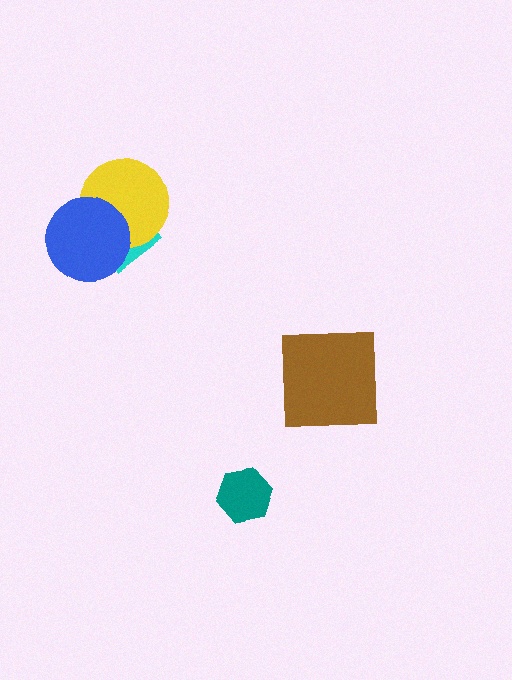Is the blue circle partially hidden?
No, no other shape covers it.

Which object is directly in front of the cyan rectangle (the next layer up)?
The yellow circle is directly in front of the cyan rectangle.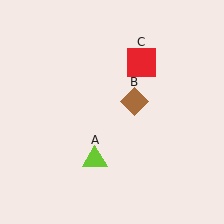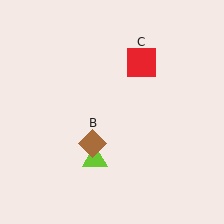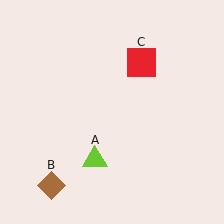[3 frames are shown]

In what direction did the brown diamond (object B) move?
The brown diamond (object B) moved down and to the left.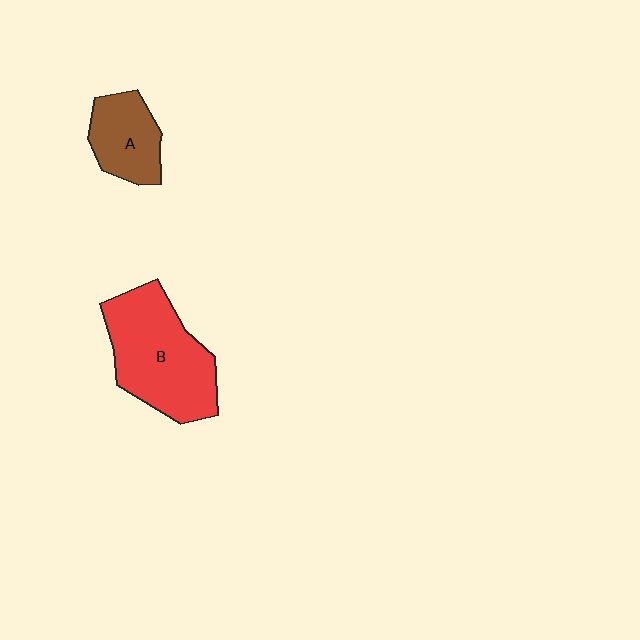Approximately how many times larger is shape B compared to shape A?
Approximately 2.0 times.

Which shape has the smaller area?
Shape A (brown).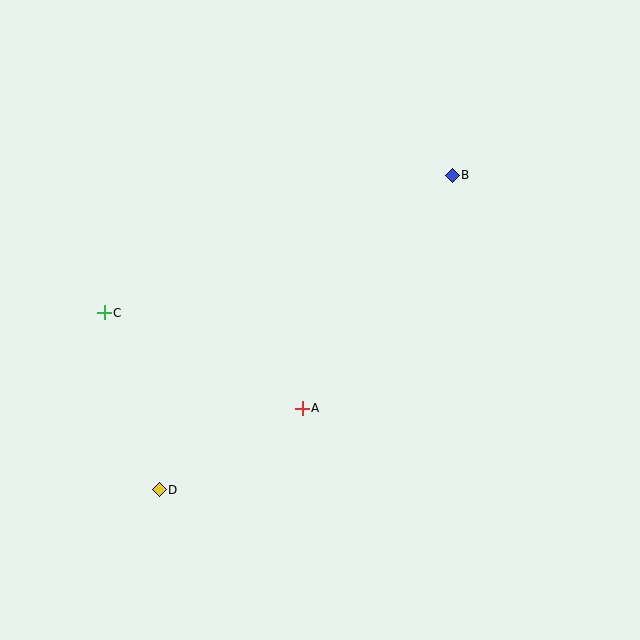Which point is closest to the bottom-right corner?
Point A is closest to the bottom-right corner.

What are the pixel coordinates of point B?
Point B is at (452, 175).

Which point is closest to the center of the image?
Point A at (302, 408) is closest to the center.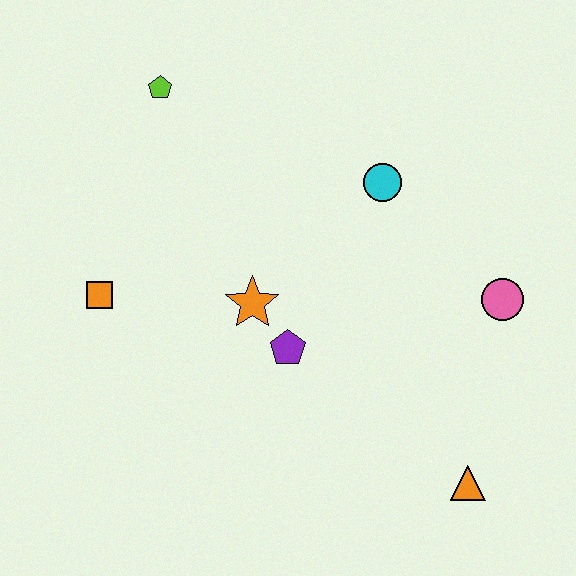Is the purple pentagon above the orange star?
No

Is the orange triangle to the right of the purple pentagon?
Yes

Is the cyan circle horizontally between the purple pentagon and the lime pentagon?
No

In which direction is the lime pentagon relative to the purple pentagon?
The lime pentagon is above the purple pentagon.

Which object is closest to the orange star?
The purple pentagon is closest to the orange star.